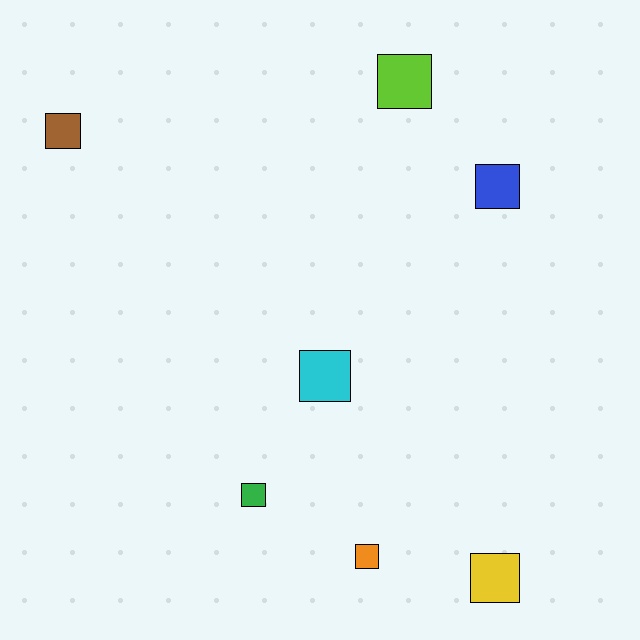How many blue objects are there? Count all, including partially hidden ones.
There is 1 blue object.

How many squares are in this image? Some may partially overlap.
There are 7 squares.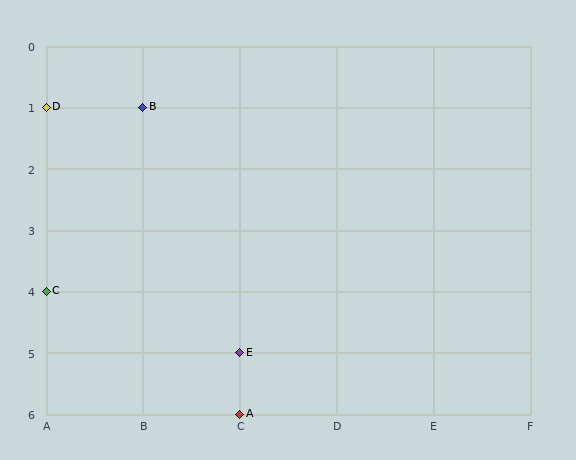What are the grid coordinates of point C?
Point C is at grid coordinates (A, 4).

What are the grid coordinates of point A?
Point A is at grid coordinates (C, 6).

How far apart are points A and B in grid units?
Points A and B are 1 column and 5 rows apart (about 5.1 grid units diagonally).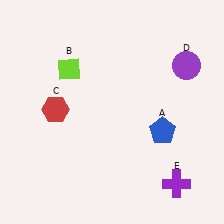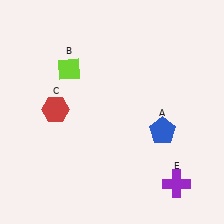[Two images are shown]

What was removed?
The purple circle (D) was removed in Image 2.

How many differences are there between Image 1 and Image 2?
There is 1 difference between the two images.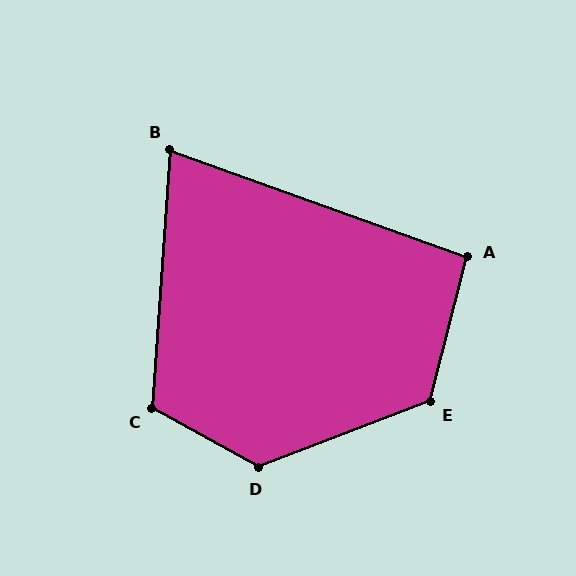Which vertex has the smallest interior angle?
B, at approximately 74 degrees.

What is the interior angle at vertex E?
Approximately 125 degrees (obtuse).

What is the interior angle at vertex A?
Approximately 95 degrees (obtuse).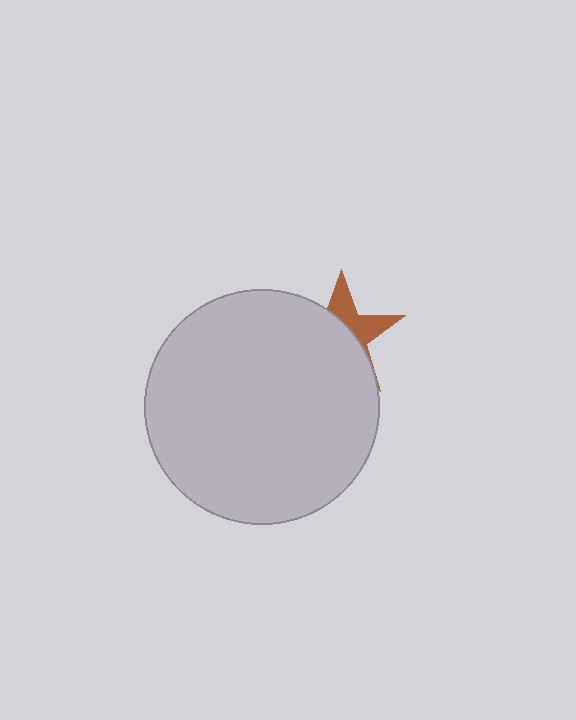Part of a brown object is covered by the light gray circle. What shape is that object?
It is a star.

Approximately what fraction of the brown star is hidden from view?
Roughly 66% of the brown star is hidden behind the light gray circle.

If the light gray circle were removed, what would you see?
You would see the complete brown star.